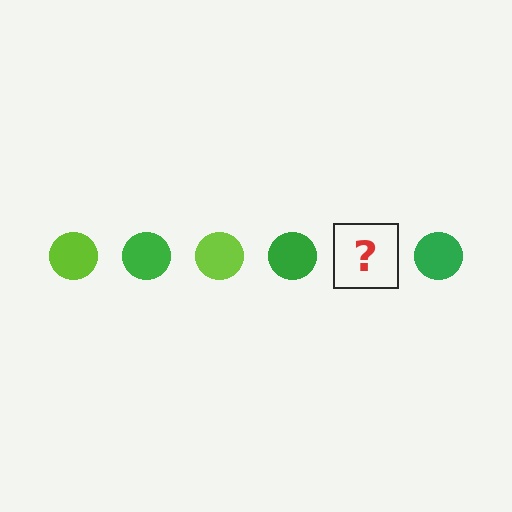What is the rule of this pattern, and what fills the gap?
The rule is that the pattern cycles through lime, green circles. The gap should be filled with a lime circle.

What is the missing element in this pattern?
The missing element is a lime circle.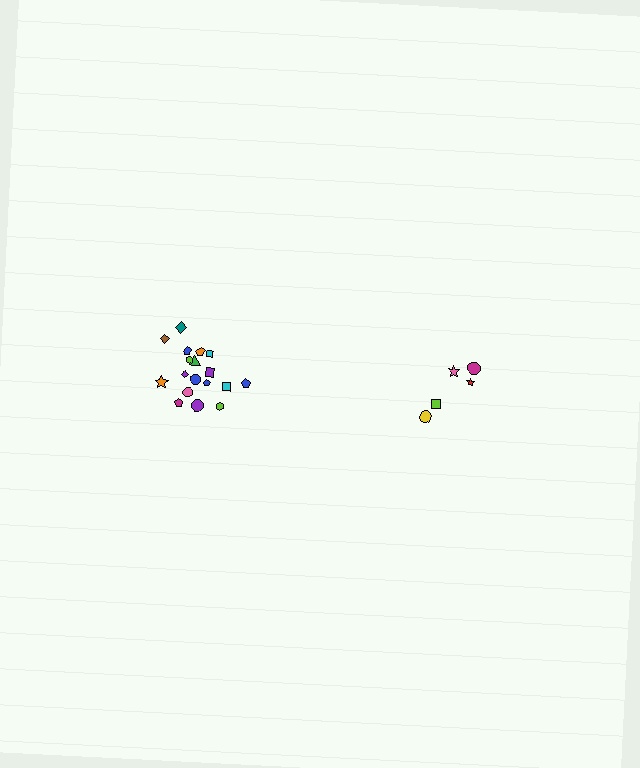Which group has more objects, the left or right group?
The left group.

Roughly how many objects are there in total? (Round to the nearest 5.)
Roughly 25 objects in total.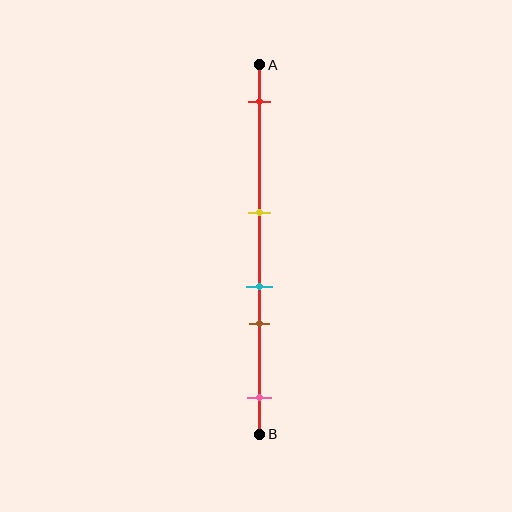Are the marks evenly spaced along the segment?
No, the marks are not evenly spaced.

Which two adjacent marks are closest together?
The cyan and brown marks are the closest adjacent pair.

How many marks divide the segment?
There are 5 marks dividing the segment.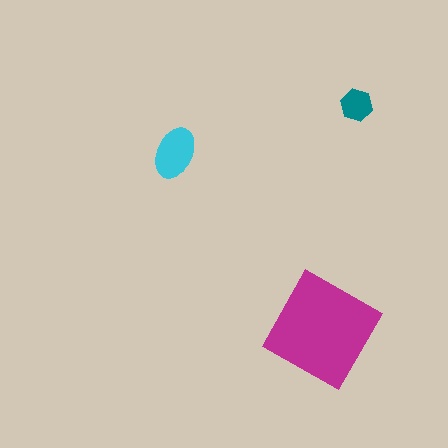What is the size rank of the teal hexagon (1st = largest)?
3rd.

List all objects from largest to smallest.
The magenta diamond, the cyan ellipse, the teal hexagon.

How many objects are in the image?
There are 3 objects in the image.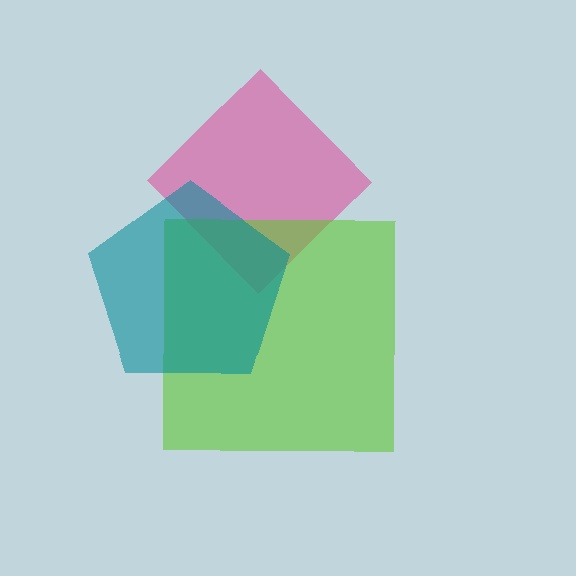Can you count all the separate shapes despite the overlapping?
Yes, there are 3 separate shapes.